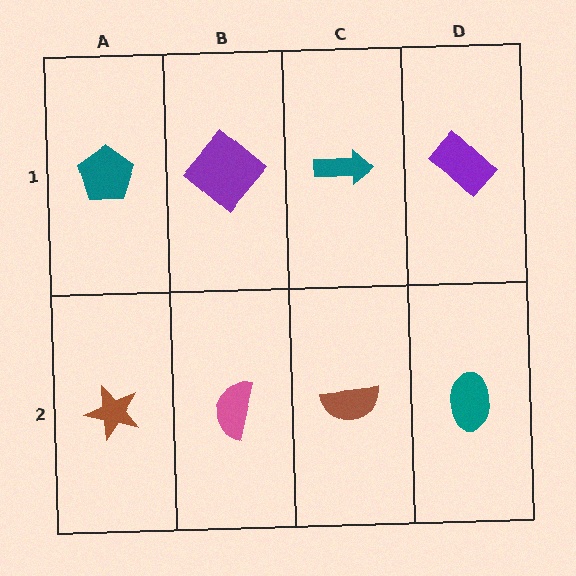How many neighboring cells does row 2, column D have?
2.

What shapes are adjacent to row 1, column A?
A brown star (row 2, column A), a purple diamond (row 1, column B).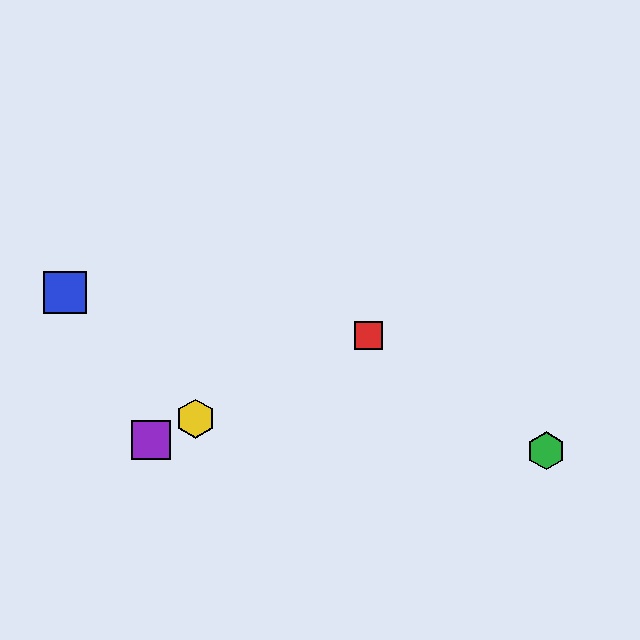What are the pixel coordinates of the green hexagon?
The green hexagon is at (546, 451).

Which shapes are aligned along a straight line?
The red square, the yellow hexagon, the purple square are aligned along a straight line.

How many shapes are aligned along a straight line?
3 shapes (the red square, the yellow hexagon, the purple square) are aligned along a straight line.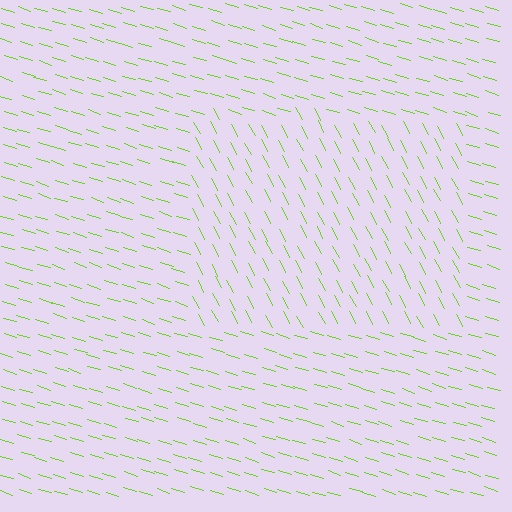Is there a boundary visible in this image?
Yes, there is a texture boundary formed by a change in line orientation.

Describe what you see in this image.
The image is filled with small lime line segments. A rectangle region in the image has lines oriented differently from the surrounding lines, creating a visible texture boundary.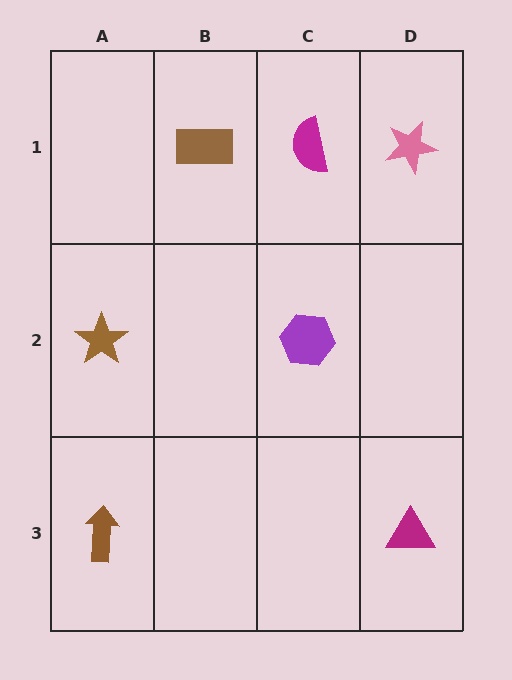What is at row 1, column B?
A brown rectangle.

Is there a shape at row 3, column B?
No, that cell is empty.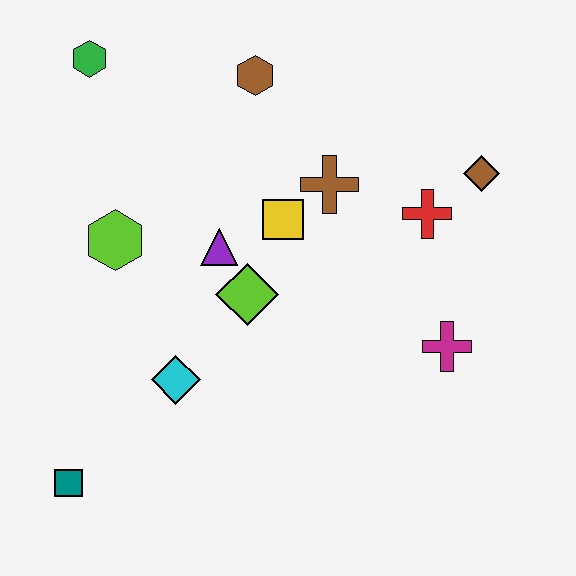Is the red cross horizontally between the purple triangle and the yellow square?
No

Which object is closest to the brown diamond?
The red cross is closest to the brown diamond.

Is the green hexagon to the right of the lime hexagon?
No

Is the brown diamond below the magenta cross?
No